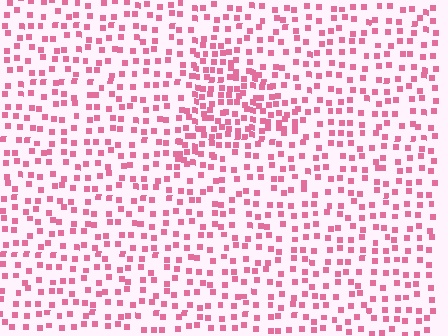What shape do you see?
I see a triangle.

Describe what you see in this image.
The image contains small pink elements arranged at two different densities. A triangle-shaped region is visible where the elements are more densely packed than the surrounding area.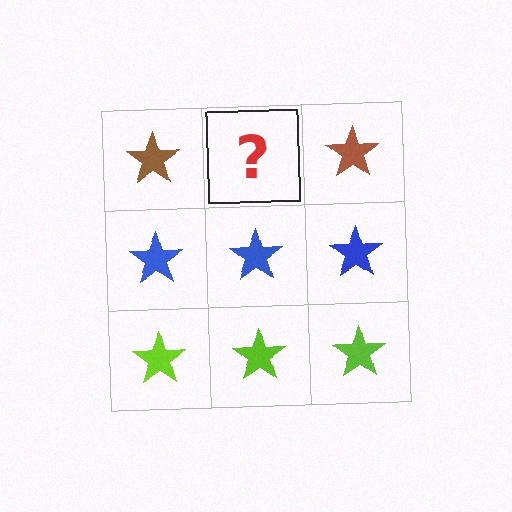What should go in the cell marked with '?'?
The missing cell should contain a brown star.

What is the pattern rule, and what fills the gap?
The rule is that each row has a consistent color. The gap should be filled with a brown star.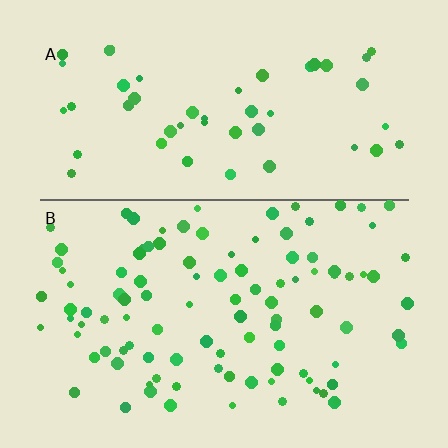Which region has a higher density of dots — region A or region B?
B (the bottom).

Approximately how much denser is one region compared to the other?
Approximately 2.0× — region B over region A.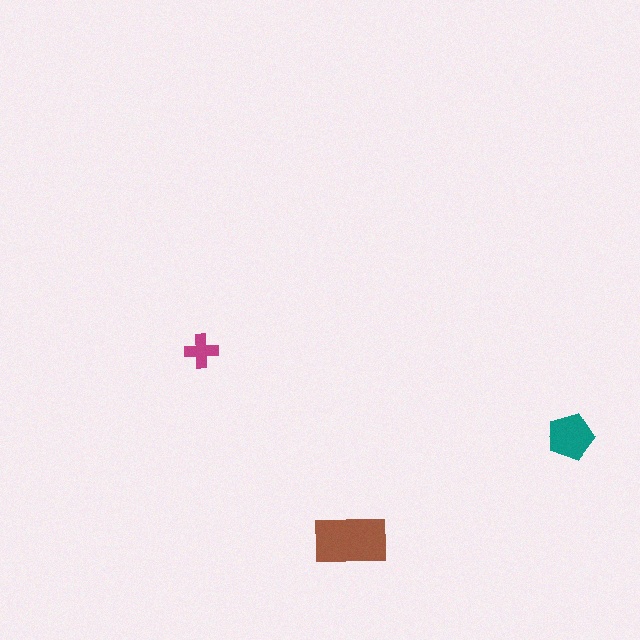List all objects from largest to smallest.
The brown rectangle, the teal pentagon, the magenta cross.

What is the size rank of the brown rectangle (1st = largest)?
1st.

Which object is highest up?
The magenta cross is topmost.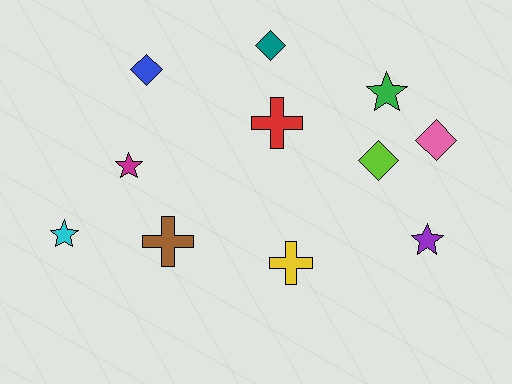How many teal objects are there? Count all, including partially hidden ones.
There is 1 teal object.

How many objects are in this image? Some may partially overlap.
There are 11 objects.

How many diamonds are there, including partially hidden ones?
There are 4 diamonds.